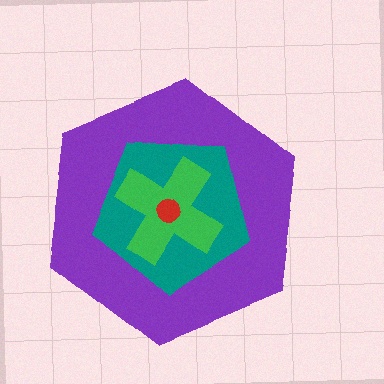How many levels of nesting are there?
4.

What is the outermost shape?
The purple hexagon.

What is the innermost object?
The red circle.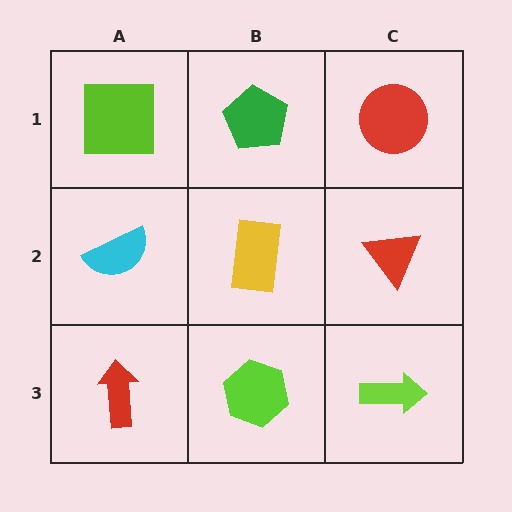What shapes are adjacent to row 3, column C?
A red triangle (row 2, column C), a lime hexagon (row 3, column B).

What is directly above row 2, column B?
A green pentagon.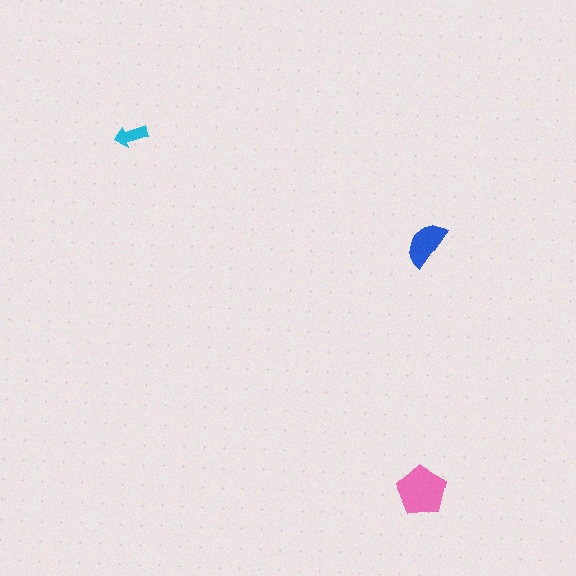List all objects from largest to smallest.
The pink pentagon, the blue semicircle, the cyan arrow.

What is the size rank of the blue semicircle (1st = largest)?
2nd.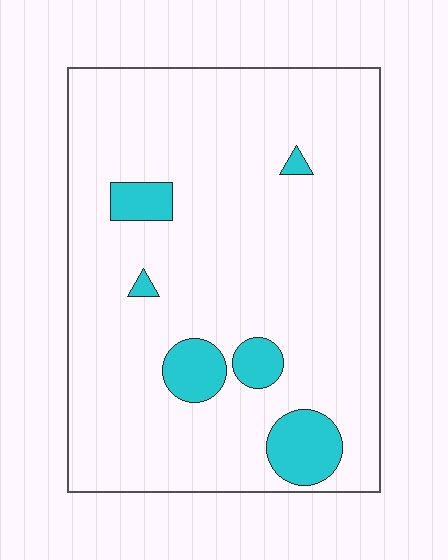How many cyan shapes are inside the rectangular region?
6.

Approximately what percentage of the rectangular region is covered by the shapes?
Approximately 10%.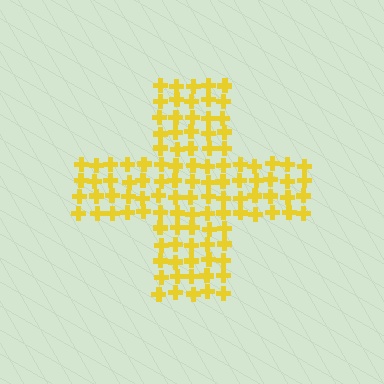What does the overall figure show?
The overall figure shows a cross.